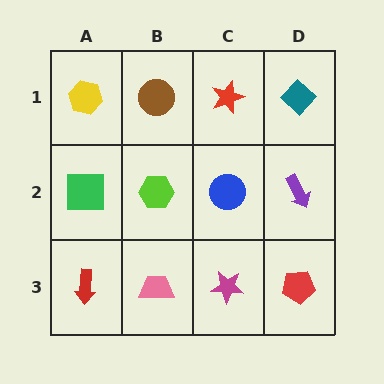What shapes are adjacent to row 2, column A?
A yellow hexagon (row 1, column A), a red arrow (row 3, column A), a lime hexagon (row 2, column B).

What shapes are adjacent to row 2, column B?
A brown circle (row 1, column B), a pink trapezoid (row 3, column B), a green square (row 2, column A), a blue circle (row 2, column C).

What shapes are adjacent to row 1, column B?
A lime hexagon (row 2, column B), a yellow hexagon (row 1, column A), a red star (row 1, column C).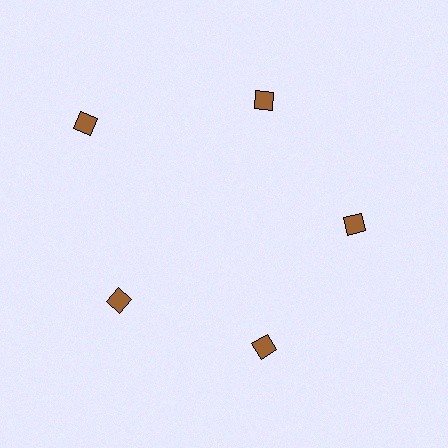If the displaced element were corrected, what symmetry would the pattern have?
It would have 5-fold rotational symmetry — the pattern would map onto itself every 72 degrees.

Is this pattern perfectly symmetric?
No. The 5 brown diamonds are arranged in a ring, but one element near the 10 o'clock position is pushed outward from the center, breaking the 5-fold rotational symmetry.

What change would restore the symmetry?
The symmetry would be restored by moving it inward, back onto the ring so that all 5 diamonds sit at equal angles and equal distance from the center.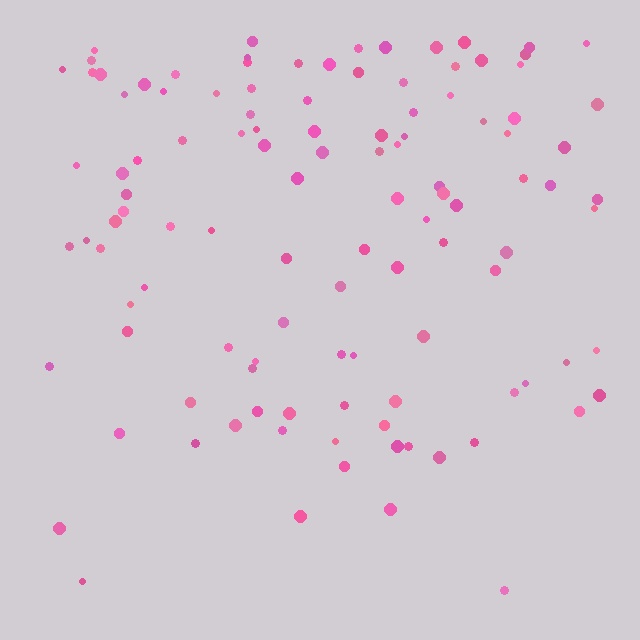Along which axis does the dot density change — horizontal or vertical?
Vertical.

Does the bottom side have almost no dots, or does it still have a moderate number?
Still a moderate number, just noticeably fewer than the top.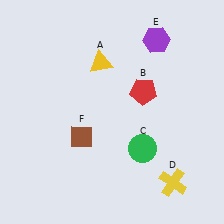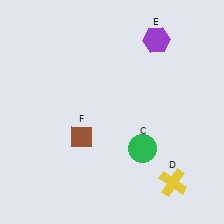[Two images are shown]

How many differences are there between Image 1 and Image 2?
There are 2 differences between the two images.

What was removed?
The red pentagon (B), the yellow triangle (A) were removed in Image 2.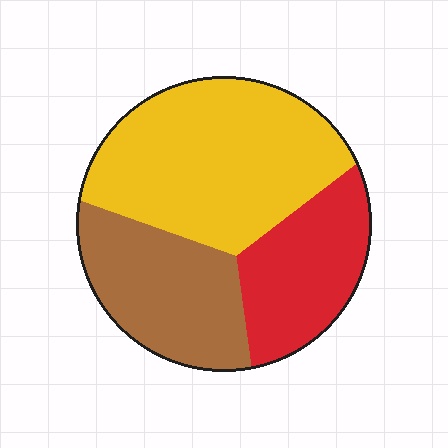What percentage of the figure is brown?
Brown covers 28% of the figure.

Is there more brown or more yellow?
Yellow.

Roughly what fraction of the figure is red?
Red takes up about one quarter (1/4) of the figure.